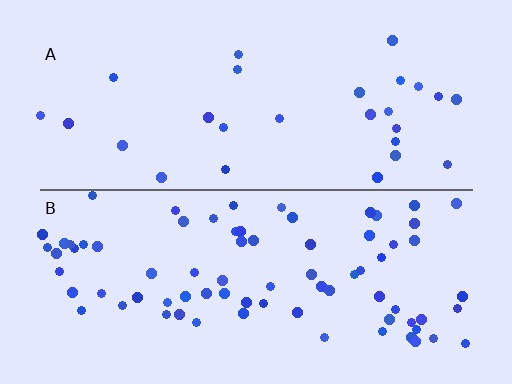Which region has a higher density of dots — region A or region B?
B (the bottom).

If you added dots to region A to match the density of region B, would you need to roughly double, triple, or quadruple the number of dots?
Approximately triple.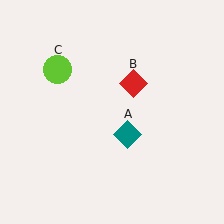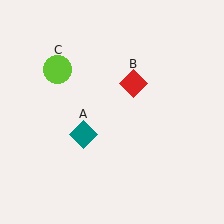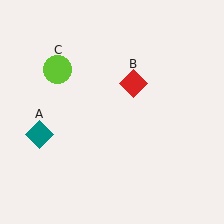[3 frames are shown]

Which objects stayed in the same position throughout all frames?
Red diamond (object B) and lime circle (object C) remained stationary.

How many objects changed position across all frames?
1 object changed position: teal diamond (object A).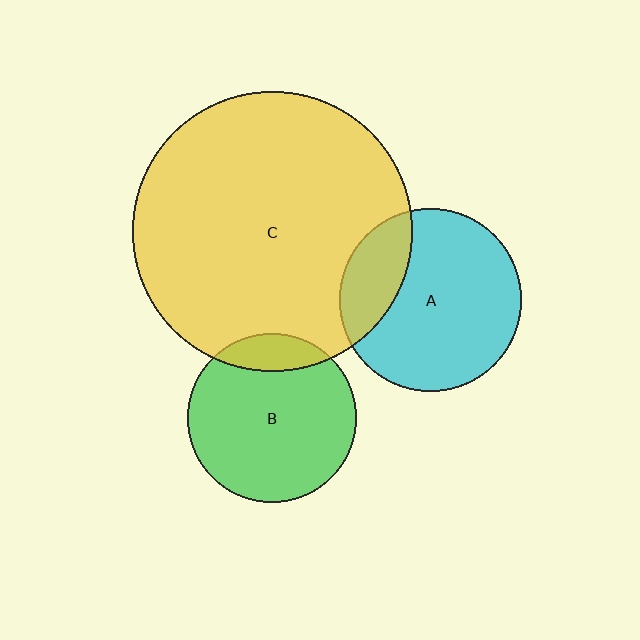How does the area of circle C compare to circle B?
Approximately 2.8 times.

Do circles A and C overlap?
Yes.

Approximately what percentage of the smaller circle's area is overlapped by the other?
Approximately 25%.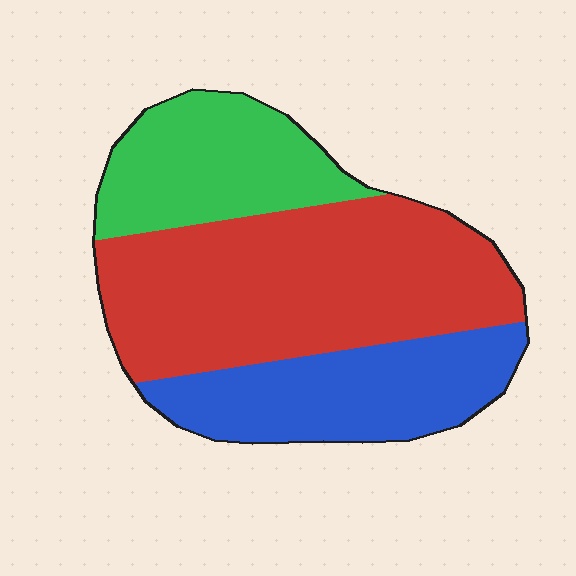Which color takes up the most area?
Red, at roughly 50%.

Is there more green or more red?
Red.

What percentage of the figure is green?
Green covers about 25% of the figure.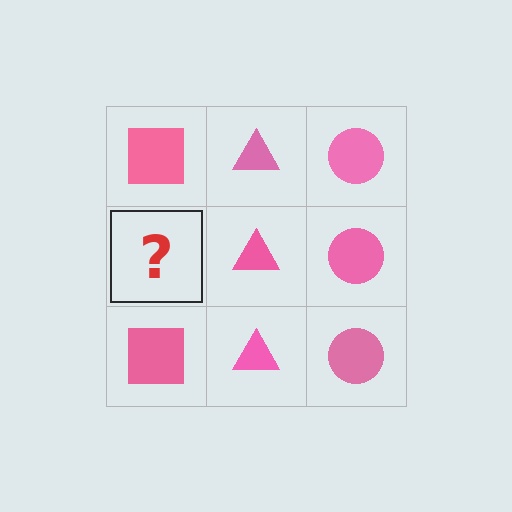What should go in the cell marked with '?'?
The missing cell should contain a pink square.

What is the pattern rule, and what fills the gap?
The rule is that each column has a consistent shape. The gap should be filled with a pink square.